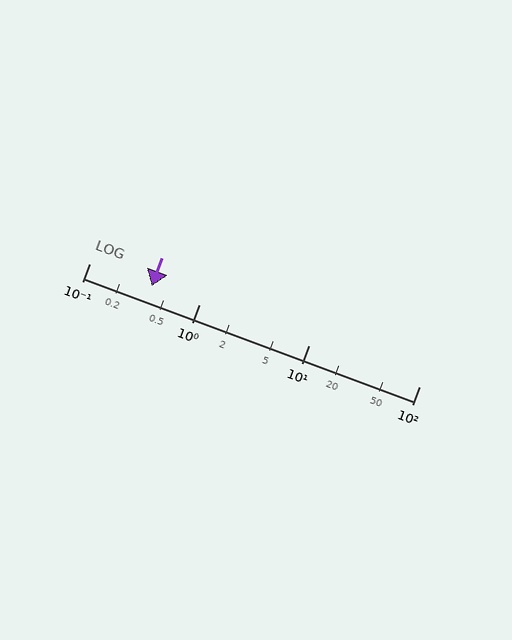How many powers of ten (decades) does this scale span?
The scale spans 3 decades, from 0.1 to 100.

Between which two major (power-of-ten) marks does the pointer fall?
The pointer is between 0.1 and 1.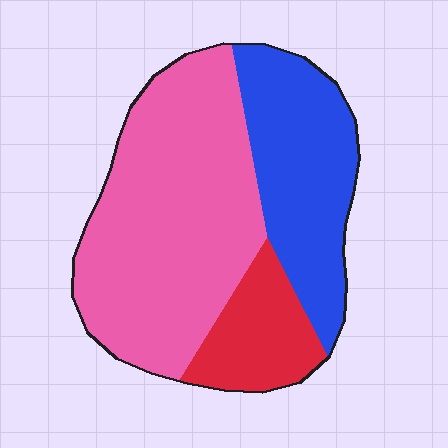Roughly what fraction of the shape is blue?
Blue covers roughly 30% of the shape.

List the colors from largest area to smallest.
From largest to smallest: pink, blue, red.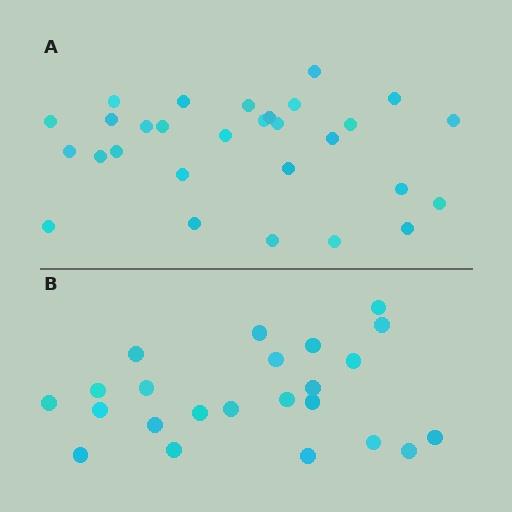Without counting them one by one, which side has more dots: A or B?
Region A (the top region) has more dots.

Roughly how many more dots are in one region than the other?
Region A has about 6 more dots than region B.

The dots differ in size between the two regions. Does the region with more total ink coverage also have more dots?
No. Region B has more total ink coverage because its dots are larger, but region A actually contains more individual dots. Total area can be misleading — the number of items is what matters here.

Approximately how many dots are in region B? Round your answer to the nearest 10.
About 20 dots. (The exact count is 23, which rounds to 20.)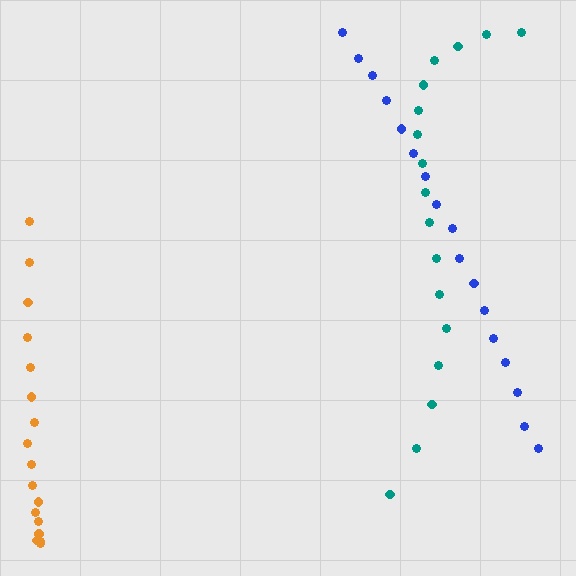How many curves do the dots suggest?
There are 3 distinct paths.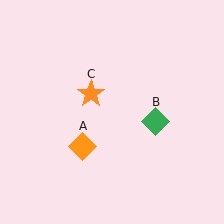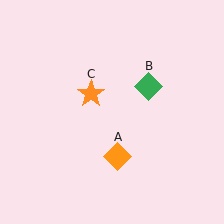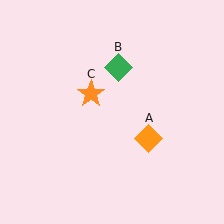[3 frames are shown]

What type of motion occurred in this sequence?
The orange diamond (object A), green diamond (object B) rotated counterclockwise around the center of the scene.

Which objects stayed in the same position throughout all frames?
Orange star (object C) remained stationary.